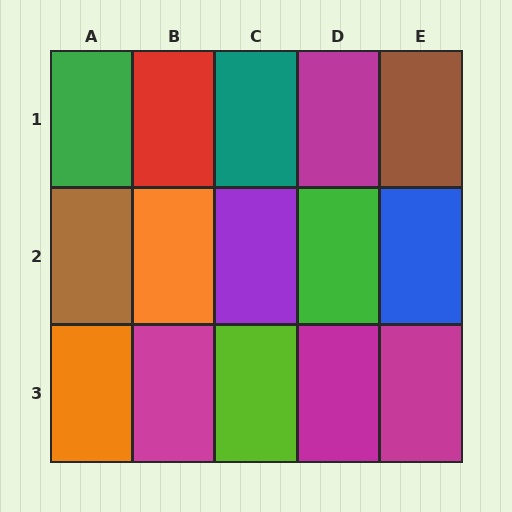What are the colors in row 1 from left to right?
Green, red, teal, magenta, brown.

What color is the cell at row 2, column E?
Blue.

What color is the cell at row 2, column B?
Orange.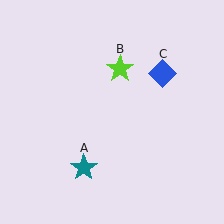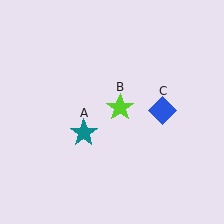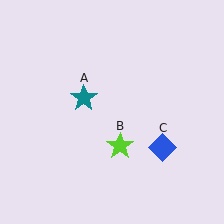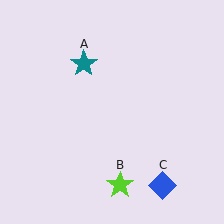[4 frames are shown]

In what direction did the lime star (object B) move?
The lime star (object B) moved down.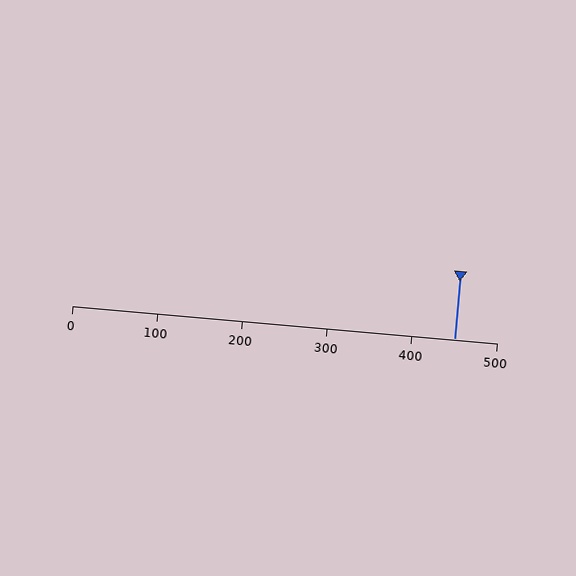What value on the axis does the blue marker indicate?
The marker indicates approximately 450.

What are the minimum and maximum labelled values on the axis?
The axis runs from 0 to 500.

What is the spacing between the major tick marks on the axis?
The major ticks are spaced 100 apart.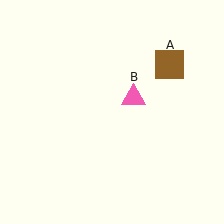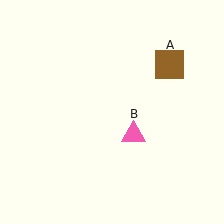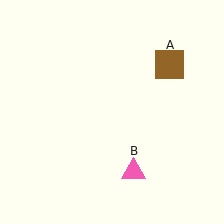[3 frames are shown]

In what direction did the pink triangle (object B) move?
The pink triangle (object B) moved down.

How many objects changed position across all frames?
1 object changed position: pink triangle (object B).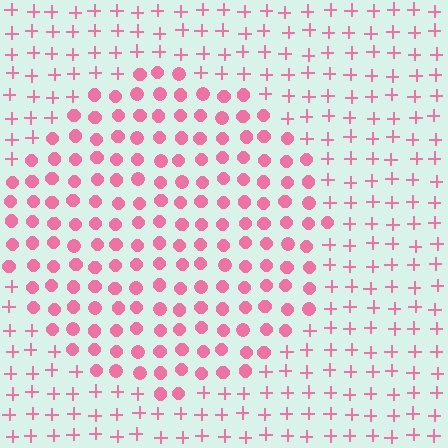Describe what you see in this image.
The image is filled with small pink elements arranged in a uniform grid. A circle-shaped region contains circles, while the surrounding area contains plus signs. The boundary is defined purely by the change in element shape.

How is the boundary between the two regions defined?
The boundary is defined by a change in element shape: circles inside vs. plus signs outside. All elements share the same color and spacing.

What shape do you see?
I see a circle.